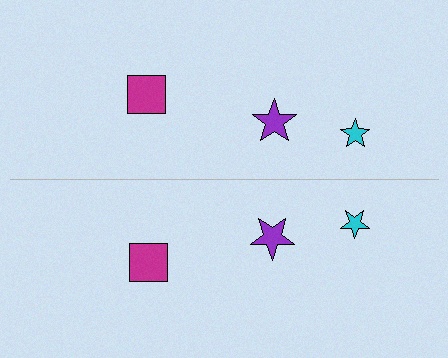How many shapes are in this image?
There are 6 shapes in this image.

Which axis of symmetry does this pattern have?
The pattern has a horizontal axis of symmetry running through the center of the image.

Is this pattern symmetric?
Yes, this pattern has bilateral (reflection) symmetry.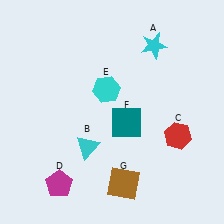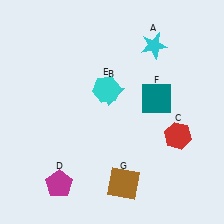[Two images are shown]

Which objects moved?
The objects that moved are: the cyan triangle (B), the teal square (F).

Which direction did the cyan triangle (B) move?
The cyan triangle (B) moved up.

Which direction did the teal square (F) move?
The teal square (F) moved right.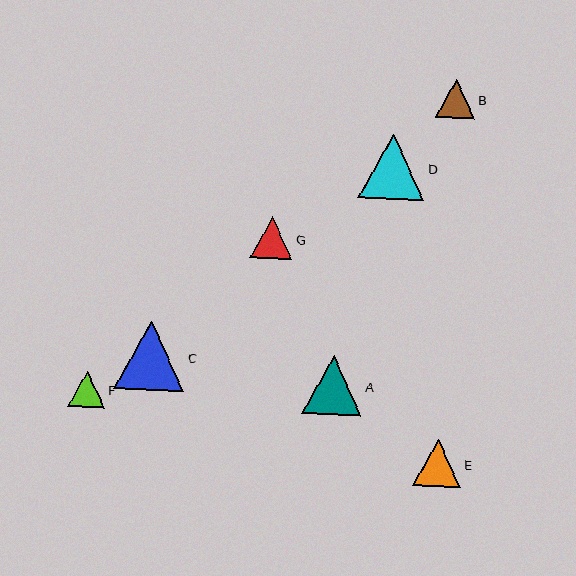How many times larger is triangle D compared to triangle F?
Triangle D is approximately 1.8 times the size of triangle F.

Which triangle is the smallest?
Triangle F is the smallest with a size of approximately 36 pixels.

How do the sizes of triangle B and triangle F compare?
Triangle B and triangle F are approximately the same size.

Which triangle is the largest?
Triangle C is the largest with a size of approximately 70 pixels.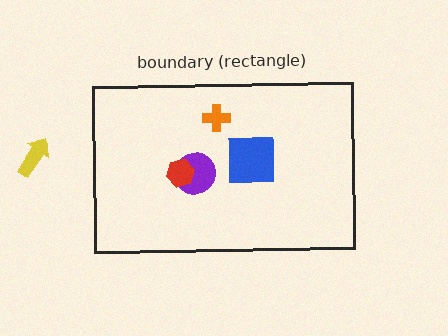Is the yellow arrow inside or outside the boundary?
Outside.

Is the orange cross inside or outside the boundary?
Inside.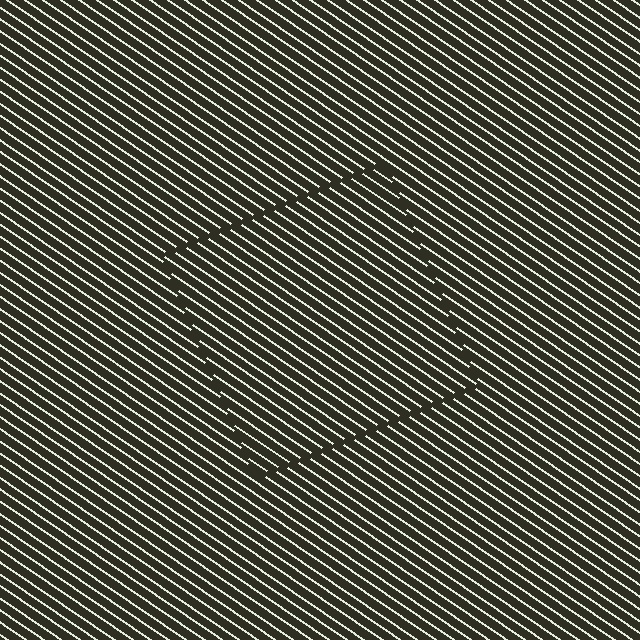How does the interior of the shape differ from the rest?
The interior of the shape contains the same grating, shifted by half a period — the contour is defined by the phase discontinuity where line-ends from the inner and outer gratings abut.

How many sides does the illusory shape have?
4 sides — the line-ends trace a square.